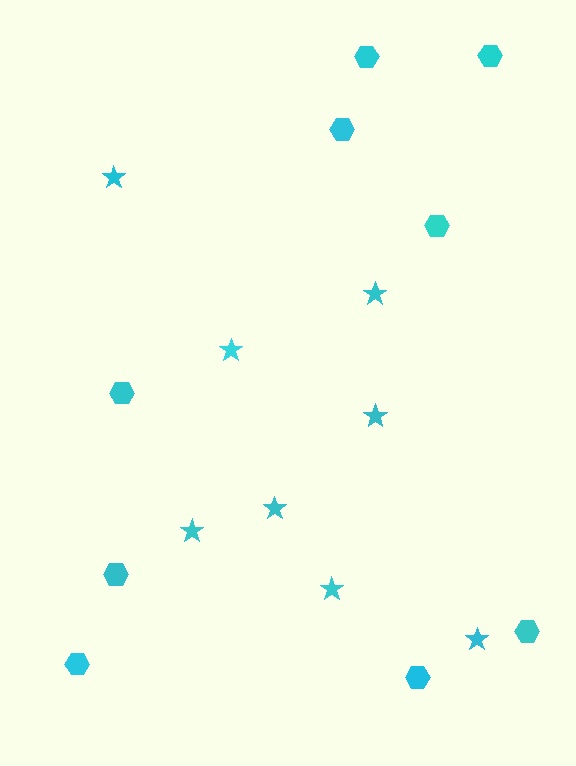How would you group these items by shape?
There are 2 groups: one group of stars (8) and one group of hexagons (9).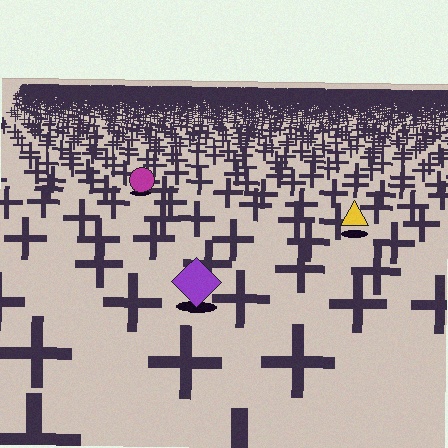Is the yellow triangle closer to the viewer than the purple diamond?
No. The purple diamond is closer — you can tell from the texture gradient: the ground texture is coarser near it.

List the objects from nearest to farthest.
From nearest to farthest: the purple diamond, the yellow triangle, the magenta circle.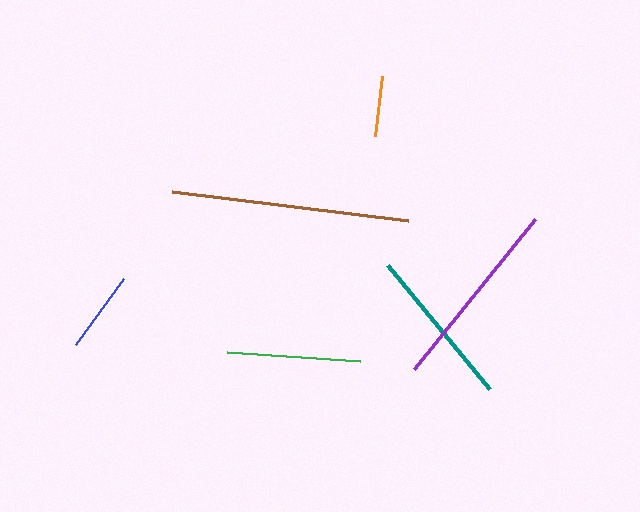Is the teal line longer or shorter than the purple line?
The purple line is longer than the teal line.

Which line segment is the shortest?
The orange line is the shortest at approximately 61 pixels.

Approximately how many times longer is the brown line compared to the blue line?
The brown line is approximately 2.9 times the length of the blue line.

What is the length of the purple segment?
The purple segment is approximately 192 pixels long.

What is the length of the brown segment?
The brown segment is approximately 238 pixels long.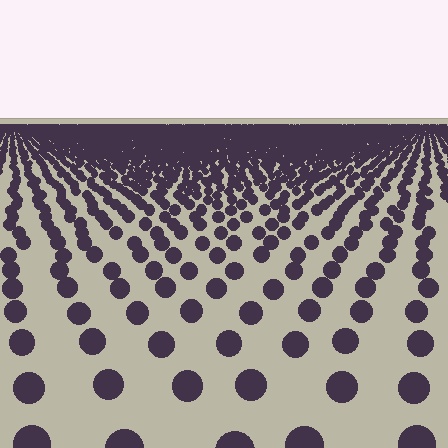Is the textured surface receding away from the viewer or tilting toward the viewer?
The surface is receding away from the viewer. Texture elements get smaller and denser toward the top.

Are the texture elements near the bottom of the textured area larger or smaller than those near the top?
Larger. Near the bottom, elements are closer to the viewer and appear at a bigger on-screen size.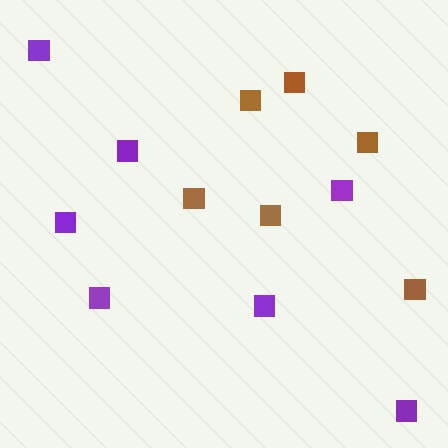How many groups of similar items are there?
There are 2 groups: one group of brown squares (6) and one group of purple squares (7).